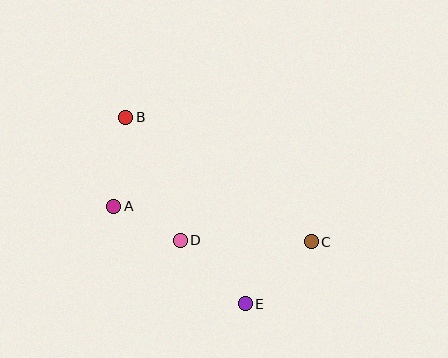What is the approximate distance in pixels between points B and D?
The distance between B and D is approximately 135 pixels.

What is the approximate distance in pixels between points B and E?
The distance between B and E is approximately 222 pixels.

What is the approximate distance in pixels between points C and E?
The distance between C and E is approximately 91 pixels.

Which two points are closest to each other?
Points A and D are closest to each other.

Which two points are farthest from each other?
Points B and C are farthest from each other.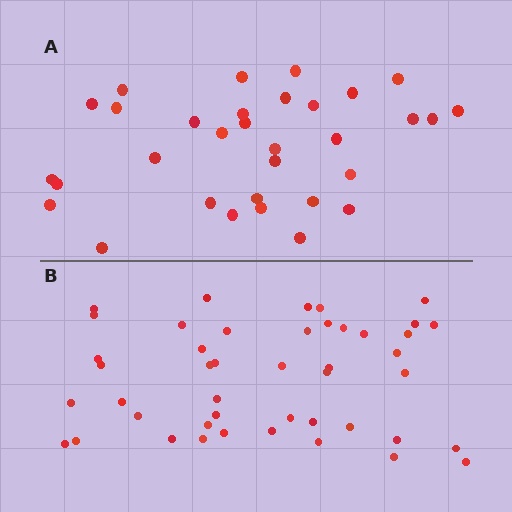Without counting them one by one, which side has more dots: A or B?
Region B (the bottom region) has more dots.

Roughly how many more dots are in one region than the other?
Region B has approximately 15 more dots than region A.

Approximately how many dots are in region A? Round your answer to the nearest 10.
About 30 dots. (The exact count is 32, which rounds to 30.)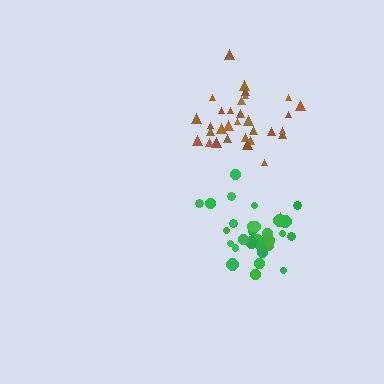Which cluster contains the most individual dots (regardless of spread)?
Brown (32).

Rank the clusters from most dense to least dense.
green, brown.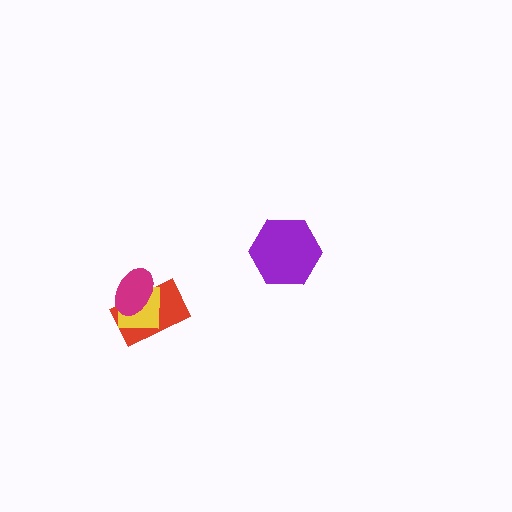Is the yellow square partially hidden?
Yes, it is partially covered by another shape.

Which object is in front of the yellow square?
The magenta ellipse is in front of the yellow square.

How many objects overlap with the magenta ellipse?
2 objects overlap with the magenta ellipse.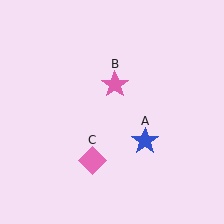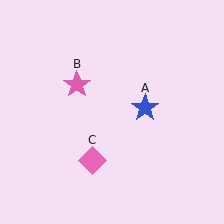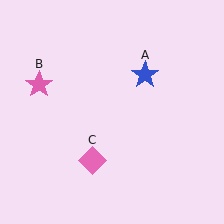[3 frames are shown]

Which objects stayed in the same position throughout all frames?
Pink diamond (object C) remained stationary.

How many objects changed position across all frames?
2 objects changed position: blue star (object A), pink star (object B).